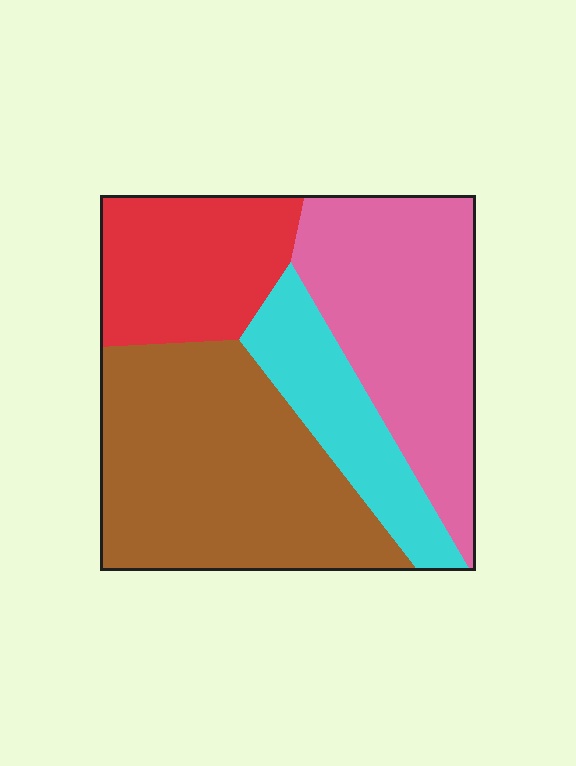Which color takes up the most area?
Brown, at roughly 35%.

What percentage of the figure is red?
Red covers about 20% of the figure.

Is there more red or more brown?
Brown.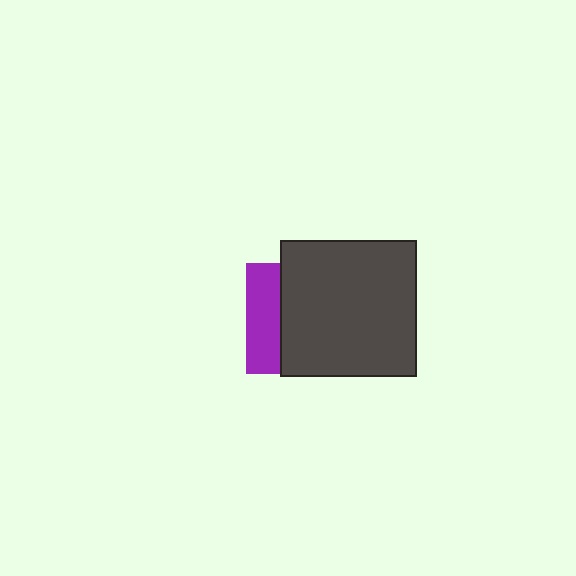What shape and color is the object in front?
The object in front is a dark gray square.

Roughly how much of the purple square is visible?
A small part of it is visible (roughly 30%).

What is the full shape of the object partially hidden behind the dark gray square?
The partially hidden object is a purple square.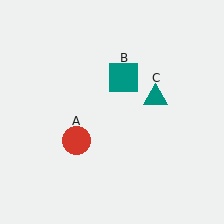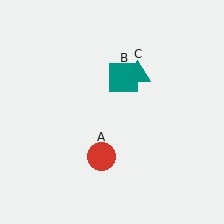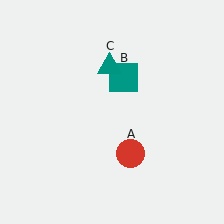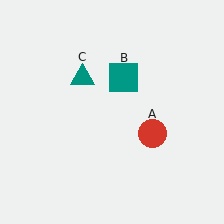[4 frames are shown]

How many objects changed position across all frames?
2 objects changed position: red circle (object A), teal triangle (object C).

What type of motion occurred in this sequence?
The red circle (object A), teal triangle (object C) rotated counterclockwise around the center of the scene.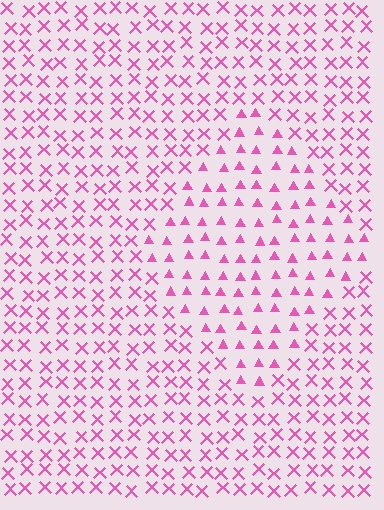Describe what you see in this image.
The image is filled with small pink elements arranged in a uniform grid. A diamond-shaped region contains triangles, while the surrounding area contains X marks. The boundary is defined purely by the change in element shape.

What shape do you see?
I see a diamond.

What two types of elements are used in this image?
The image uses triangles inside the diamond region and X marks outside it.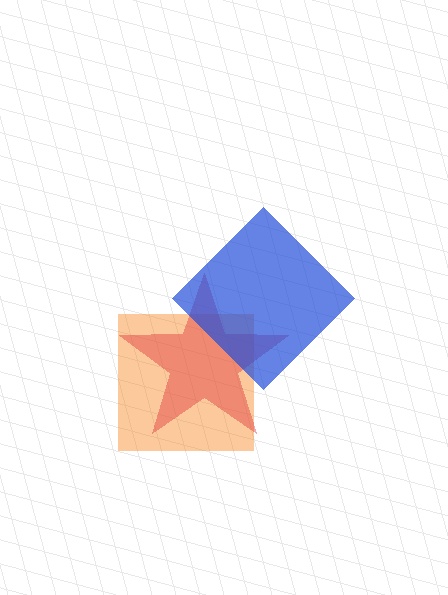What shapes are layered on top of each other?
The layered shapes are: an orange square, a red star, a blue diamond.